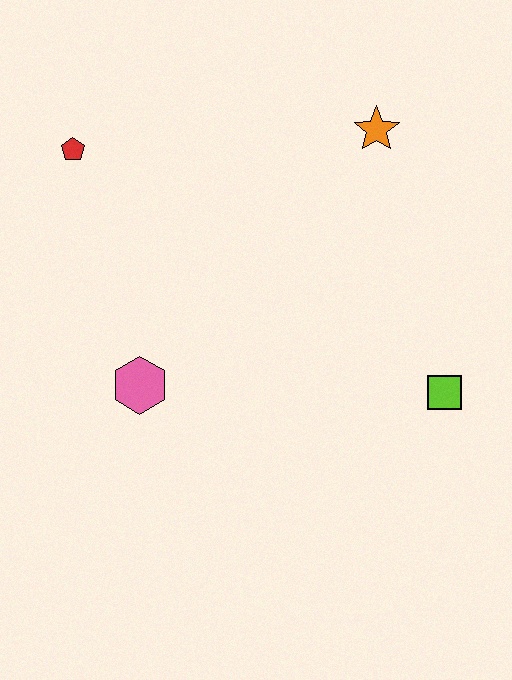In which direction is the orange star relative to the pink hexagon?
The orange star is above the pink hexagon.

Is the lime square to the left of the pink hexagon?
No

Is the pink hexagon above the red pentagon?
No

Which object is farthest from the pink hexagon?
The orange star is farthest from the pink hexagon.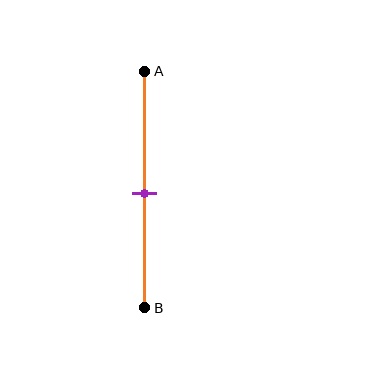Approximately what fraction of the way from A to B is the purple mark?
The purple mark is approximately 50% of the way from A to B.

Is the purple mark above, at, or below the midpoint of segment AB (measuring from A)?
The purple mark is approximately at the midpoint of segment AB.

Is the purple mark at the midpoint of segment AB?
Yes, the mark is approximately at the midpoint.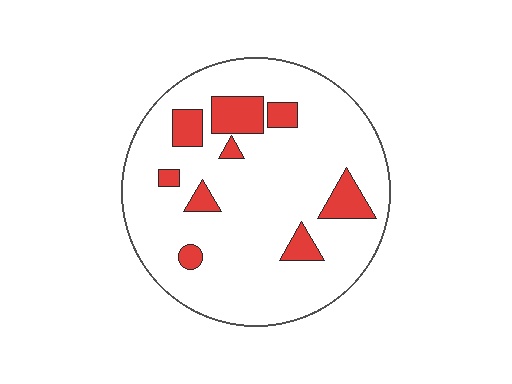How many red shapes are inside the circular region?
9.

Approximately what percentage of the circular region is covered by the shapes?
Approximately 15%.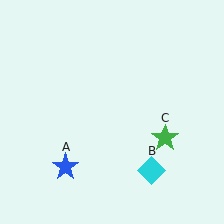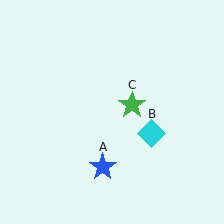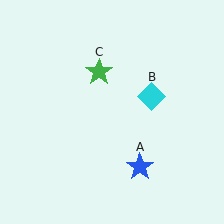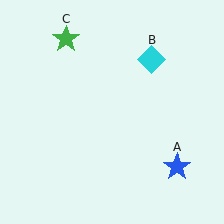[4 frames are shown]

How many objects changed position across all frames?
3 objects changed position: blue star (object A), cyan diamond (object B), green star (object C).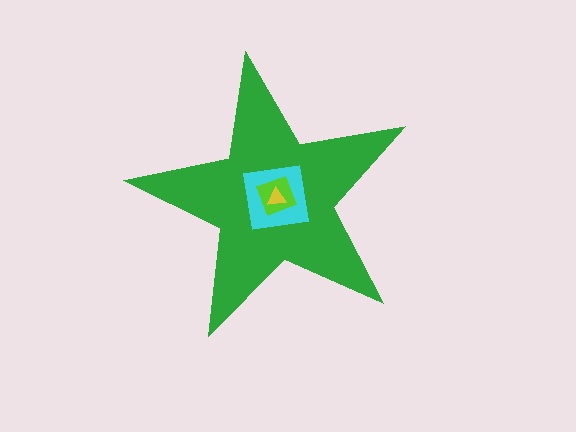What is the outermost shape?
The green star.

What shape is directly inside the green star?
The cyan square.